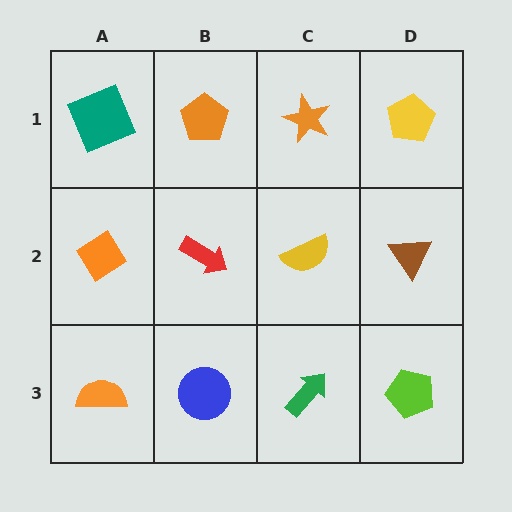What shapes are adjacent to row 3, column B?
A red arrow (row 2, column B), an orange semicircle (row 3, column A), a green arrow (row 3, column C).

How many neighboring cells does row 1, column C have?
3.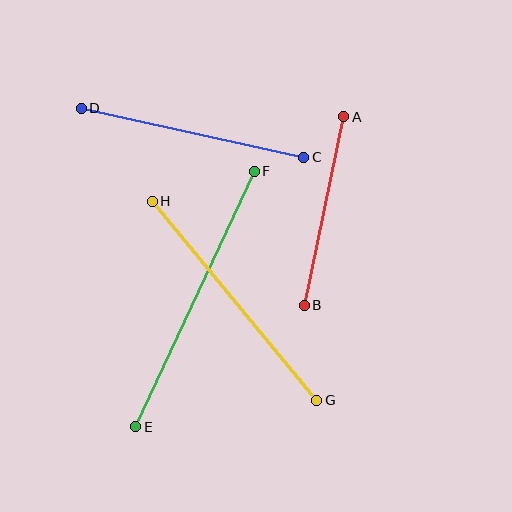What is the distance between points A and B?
The distance is approximately 193 pixels.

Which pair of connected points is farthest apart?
Points E and F are farthest apart.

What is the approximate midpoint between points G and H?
The midpoint is at approximately (235, 301) pixels.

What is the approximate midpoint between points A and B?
The midpoint is at approximately (324, 211) pixels.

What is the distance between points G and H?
The distance is approximately 258 pixels.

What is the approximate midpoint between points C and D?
The midpoint is at approximately (193, 133) pixels.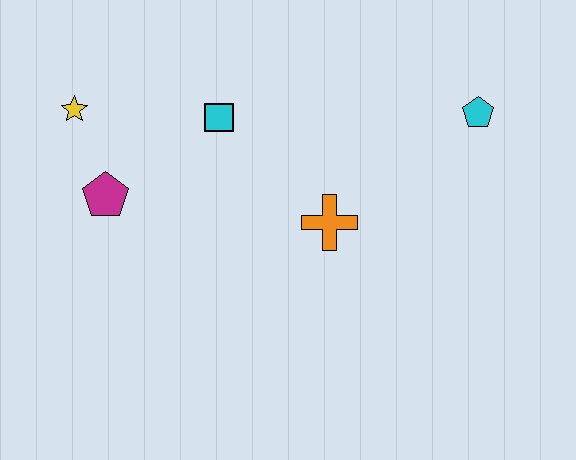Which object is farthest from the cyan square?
The cyan pentagon is farthest from the cyan square.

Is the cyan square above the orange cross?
Yes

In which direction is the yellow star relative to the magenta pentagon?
The yellow star is above the magenta pentagon.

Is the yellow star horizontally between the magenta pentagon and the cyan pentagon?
No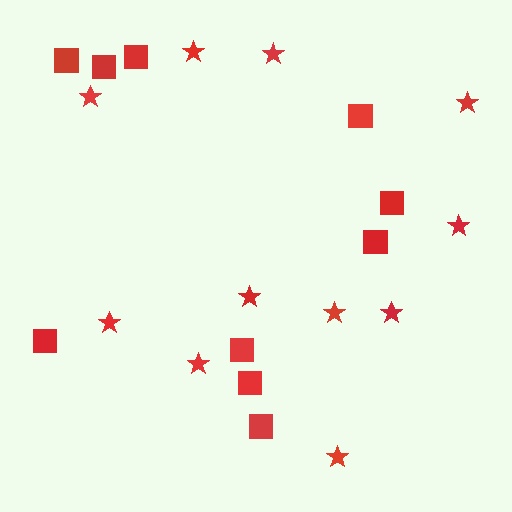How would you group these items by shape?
There are 2 groups: one group of stars (11) and one group of squares (10).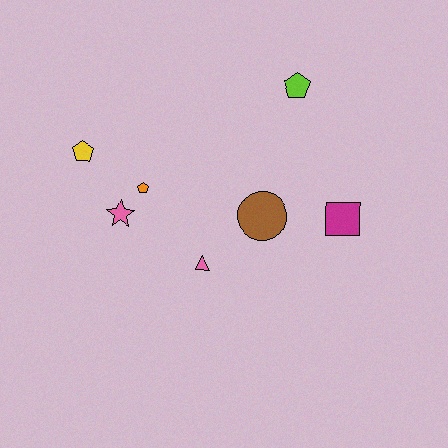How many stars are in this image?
There is 1 star.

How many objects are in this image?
There are 7 objects.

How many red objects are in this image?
There are no red objects.